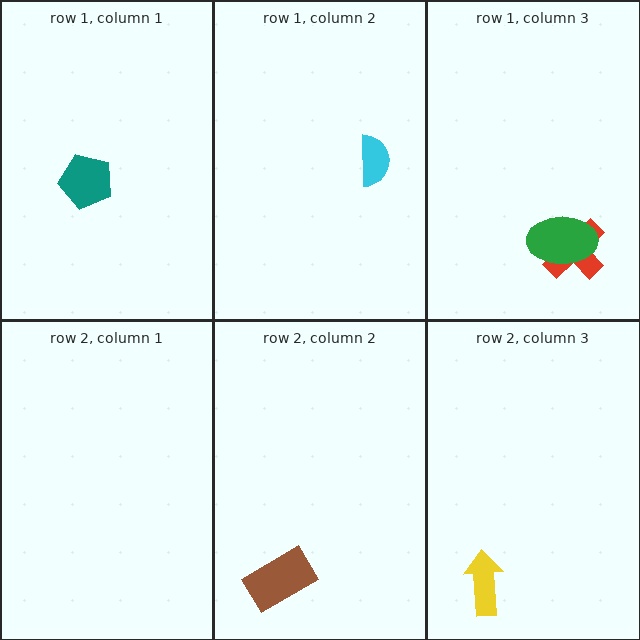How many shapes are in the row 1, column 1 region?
1.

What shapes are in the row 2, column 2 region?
The brown rectangle.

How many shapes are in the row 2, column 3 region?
1.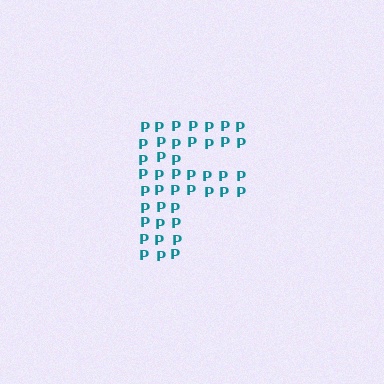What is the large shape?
The large shape is the letter F.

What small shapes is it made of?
It is made of small letter P's.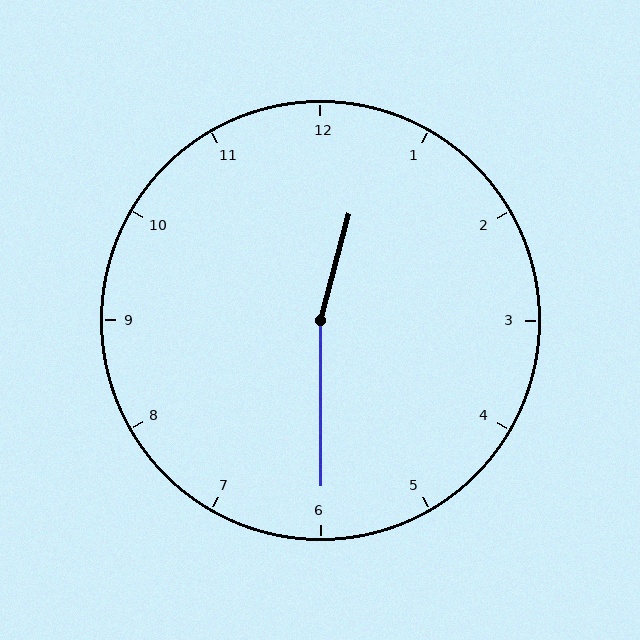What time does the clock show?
12:30.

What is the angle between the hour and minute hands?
Approximately 165 degrees.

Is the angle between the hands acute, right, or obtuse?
It is obtuse.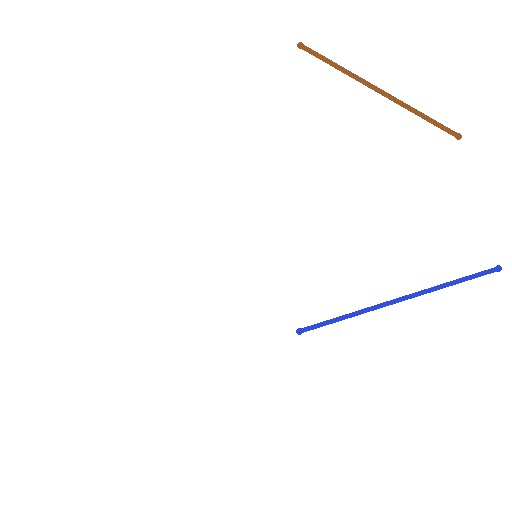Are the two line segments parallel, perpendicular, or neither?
Neither parallel nor perpendicular — they differ by about 47°.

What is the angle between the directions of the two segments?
Approximately 47 degrees.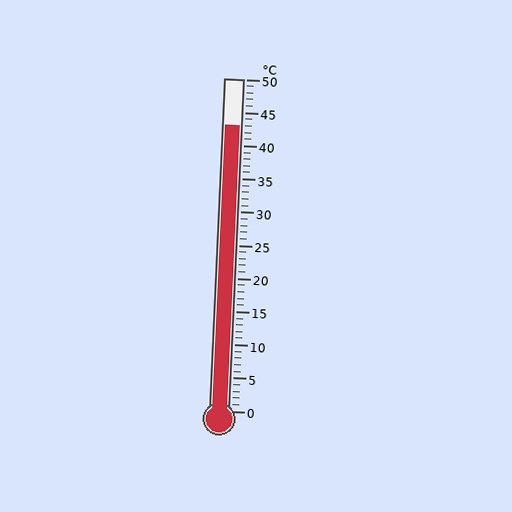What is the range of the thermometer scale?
The thermometer scale ranges from 0°C to 50°C.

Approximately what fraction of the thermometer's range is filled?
The thermometer is filled to approximately 85% of its range.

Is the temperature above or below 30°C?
The temperature is above 30°C.